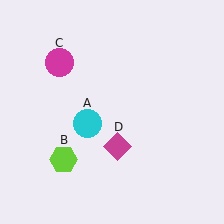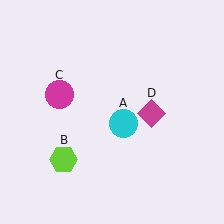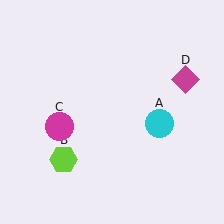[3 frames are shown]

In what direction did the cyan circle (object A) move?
The cyan circle (object A) moved right.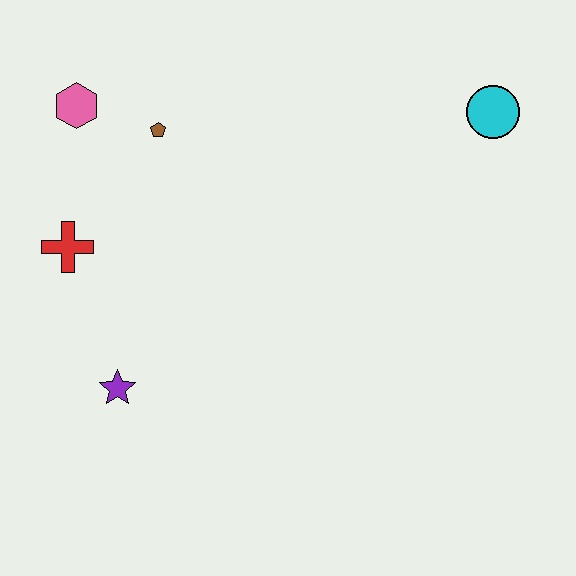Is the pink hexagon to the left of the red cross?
No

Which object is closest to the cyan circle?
The brown pentagon is closest to the cyan circle.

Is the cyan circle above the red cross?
Yes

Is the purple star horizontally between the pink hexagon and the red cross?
No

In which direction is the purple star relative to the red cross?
The purple star is below the red cross.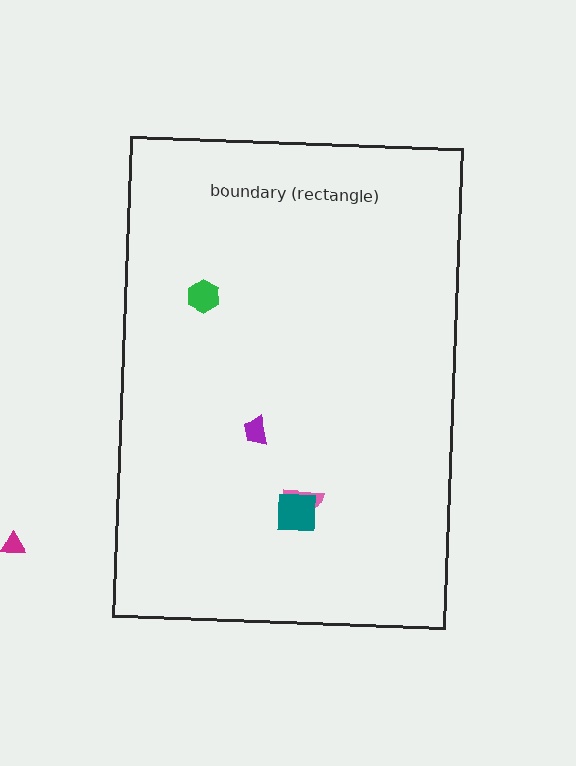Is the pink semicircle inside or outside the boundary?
Inside.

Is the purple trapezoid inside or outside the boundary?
Inside.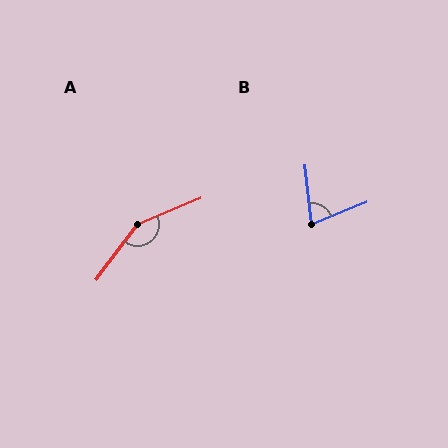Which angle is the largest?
A, at approximately 149 degrees.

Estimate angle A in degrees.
Approximately 149 degrees.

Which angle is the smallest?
B, at approximately 74 degrees.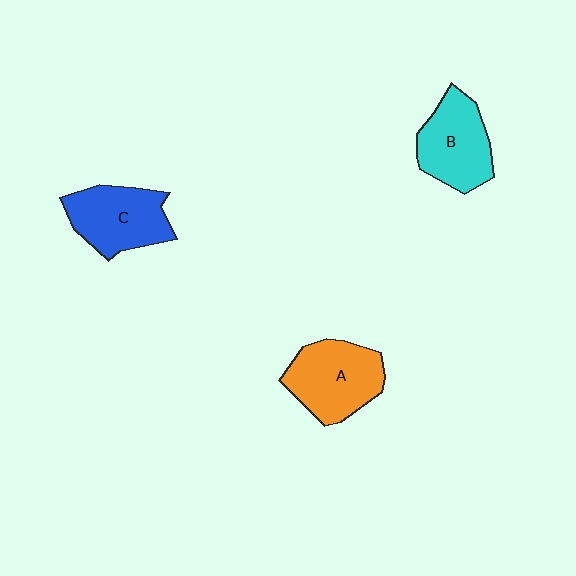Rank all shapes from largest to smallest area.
From largest to smallest: A (orange), C (blue), B (cyan).